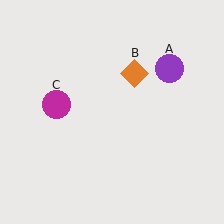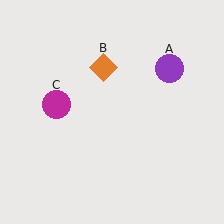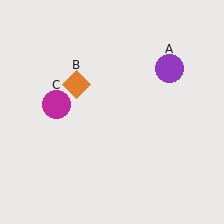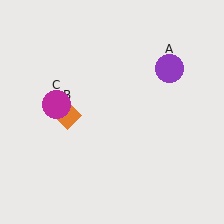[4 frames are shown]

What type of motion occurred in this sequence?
The orange diamond (object B) rotated counterclockwise around the center of the scene.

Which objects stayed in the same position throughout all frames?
Purple circle (object A) and magenta circle (object C) remained stationary.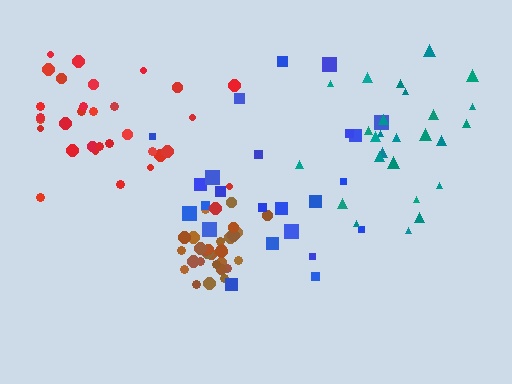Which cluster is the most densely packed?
Brown.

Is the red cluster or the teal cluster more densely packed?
Red.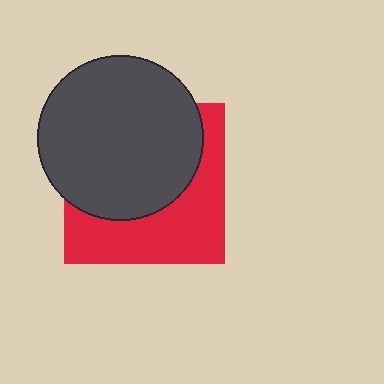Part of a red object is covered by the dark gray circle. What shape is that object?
It is a square.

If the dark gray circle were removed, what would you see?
You would see the complete red square.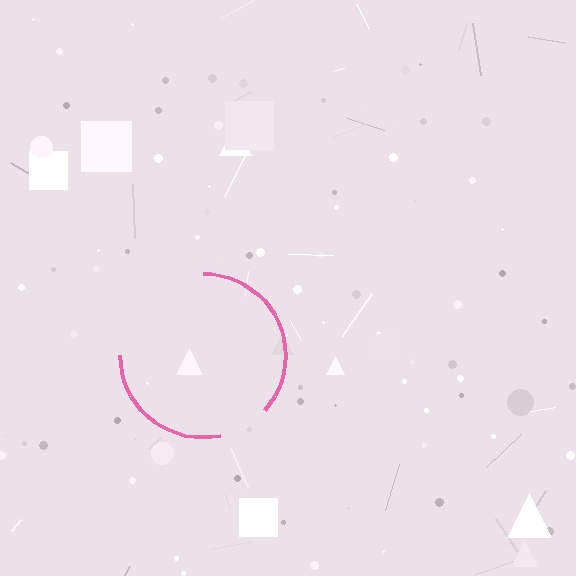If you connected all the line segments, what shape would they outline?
They would outline a circle.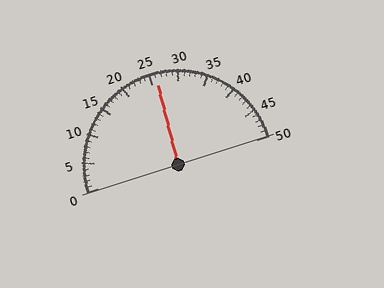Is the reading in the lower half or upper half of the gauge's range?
The reading is in the upper half of the range (0 to 50).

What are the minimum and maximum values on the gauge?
The gauge ranges from 0 to 50.